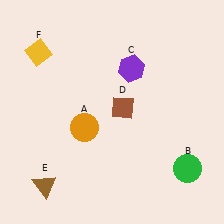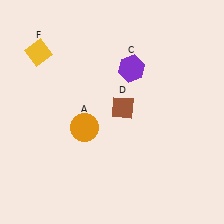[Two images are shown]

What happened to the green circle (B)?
The green circle (B) was removed in Image 2. It was in the bottom-right area of Image 1.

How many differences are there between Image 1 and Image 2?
There are 2 differences between the two images.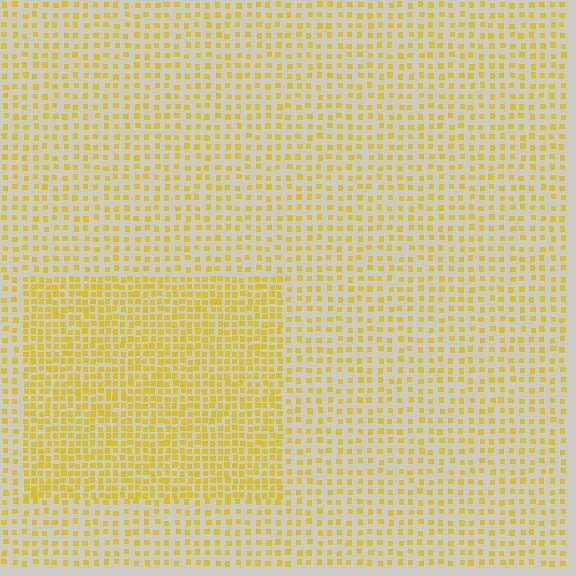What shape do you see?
I see a rectangle.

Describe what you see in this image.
The image contains small yellow elements arranged at two different densities. A rectangle-shaped region is visible where the elements are more densely packed than the surrounding area.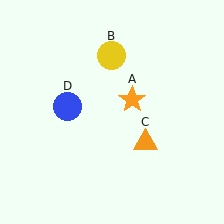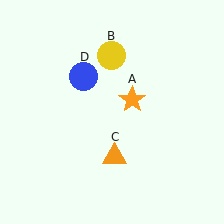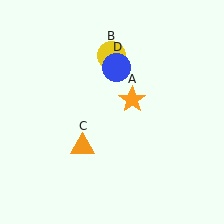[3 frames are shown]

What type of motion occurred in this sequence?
The orange triangle (object C), blue circle (object D) rotated clockwise around the center of the scene.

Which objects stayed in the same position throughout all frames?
Orange star (object A) and yellow circle (object B) remained stationary.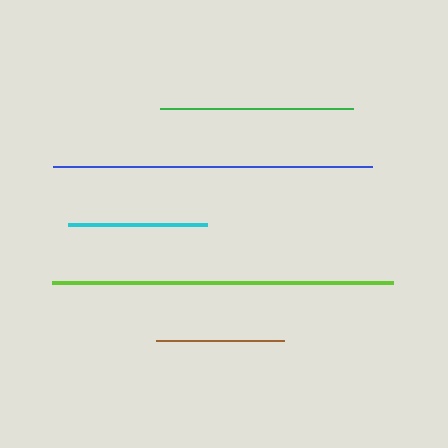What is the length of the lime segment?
The lime segment is approximately 341 pixels long.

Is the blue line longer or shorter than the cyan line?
The blue line is longer than the cyan line.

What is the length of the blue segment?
The blue segment is approximately 319 pixels long.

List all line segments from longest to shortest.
From longest to shortest: lime, blue, green, cyan, brown.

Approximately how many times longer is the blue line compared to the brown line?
The blue line is approximately 2.5 times the length of the brown line.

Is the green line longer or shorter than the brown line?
The green line is longer than the brown line.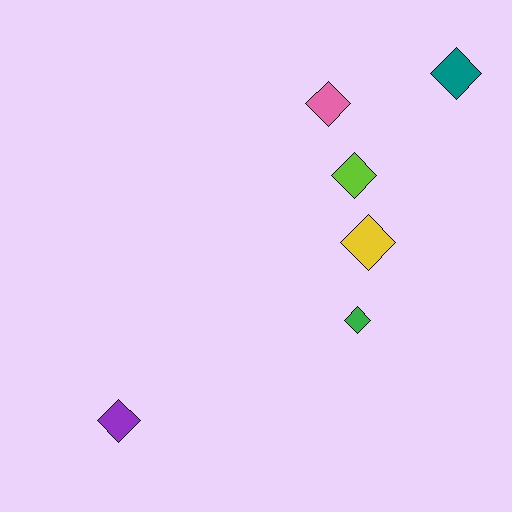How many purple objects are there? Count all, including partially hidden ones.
There is 1 purple object.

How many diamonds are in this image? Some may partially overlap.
There are 6 diamonds.